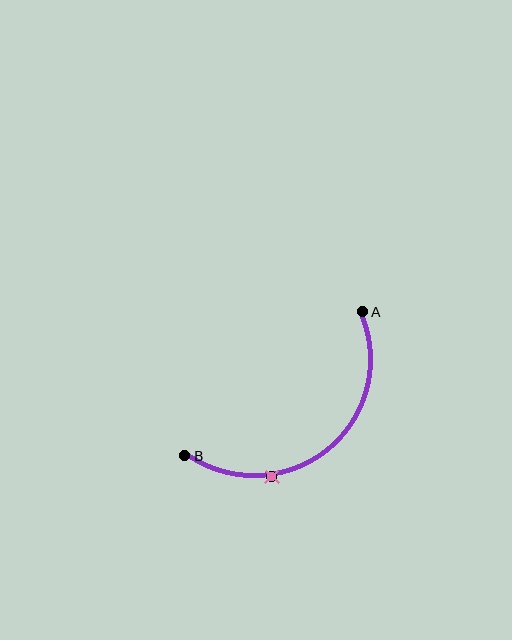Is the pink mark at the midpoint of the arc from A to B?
No. The pink mark lies on the arc but is closer to endpoint B. The arc midpoint would be at the point on the curve equidistant along the arc from both A and B.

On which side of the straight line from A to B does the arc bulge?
The arc bulges below and to the right of the straight line connecting A and B.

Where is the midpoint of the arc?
The arc midpoint is the point on the curve farthest from the straight line joining A and B. It sits below and to the right of that line.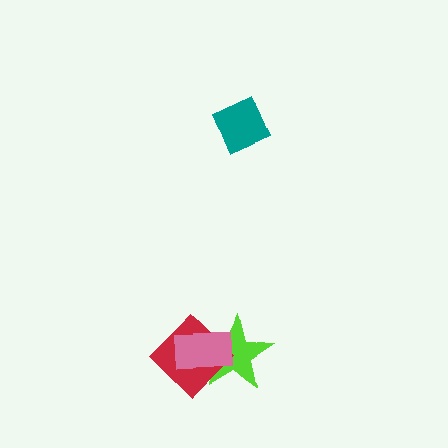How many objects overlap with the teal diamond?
0 objects overlap with the teal diamond.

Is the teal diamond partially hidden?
No, no other shape covers it.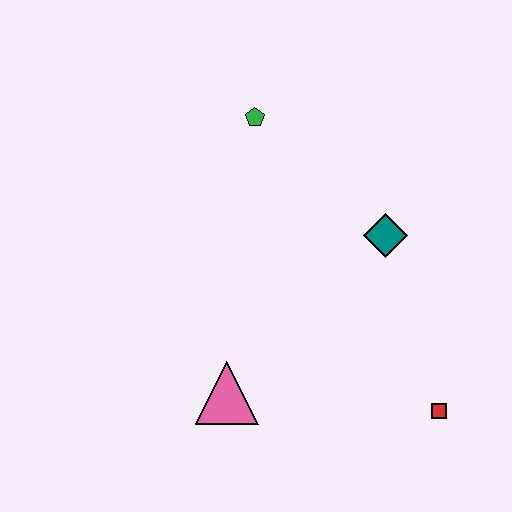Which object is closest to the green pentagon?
The teal diamond is closest to the green pentagon.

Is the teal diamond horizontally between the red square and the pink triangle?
Yes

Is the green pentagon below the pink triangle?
No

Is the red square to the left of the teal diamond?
No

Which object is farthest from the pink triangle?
The green pentagon is farthest from the pink triangle.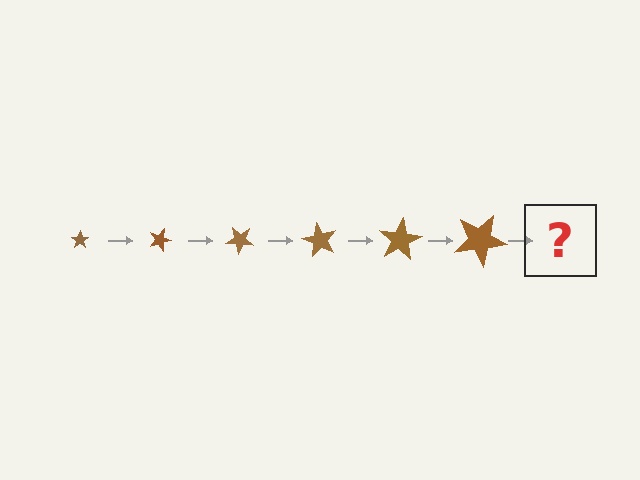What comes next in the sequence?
The next element should be a star, larger than the previous one and rotated 120 degrees from the start.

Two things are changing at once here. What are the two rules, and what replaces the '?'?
The two rules are that the star grows larger each step and it rotates 20 degrees each step. The '?' should be a star, larger than the previous one and rotated 120 degrees from the start.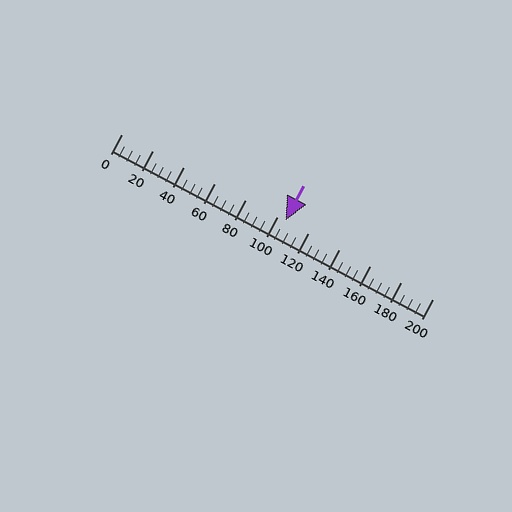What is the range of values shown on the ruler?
The ruler shows values from 0 to 200.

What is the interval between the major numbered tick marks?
The major tick marks are spaced 20 units apart.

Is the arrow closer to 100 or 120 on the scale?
The arrow is closer to 100.